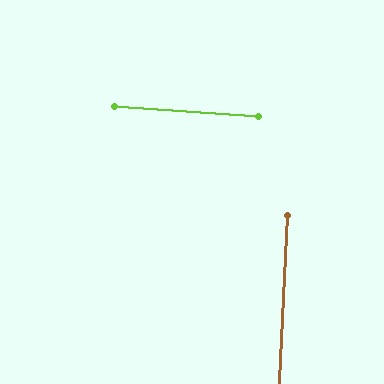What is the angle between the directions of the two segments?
Approximately 89 degrees.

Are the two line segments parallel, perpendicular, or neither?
Perpendicular — they meet at approximately 89°.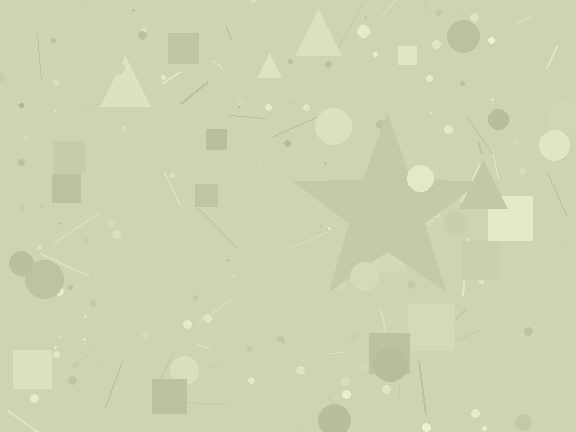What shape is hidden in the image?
A star is hidden in the image.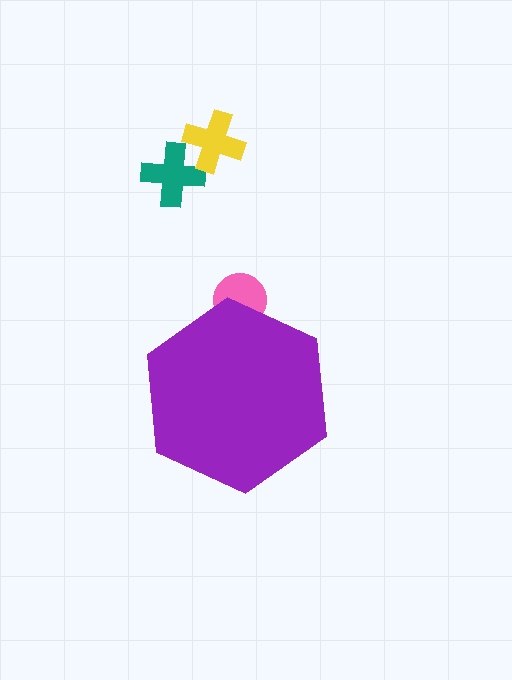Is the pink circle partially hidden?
Yes, the pink circle is partially hidden behind the purple hexagon.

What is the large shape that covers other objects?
A purple hexagon.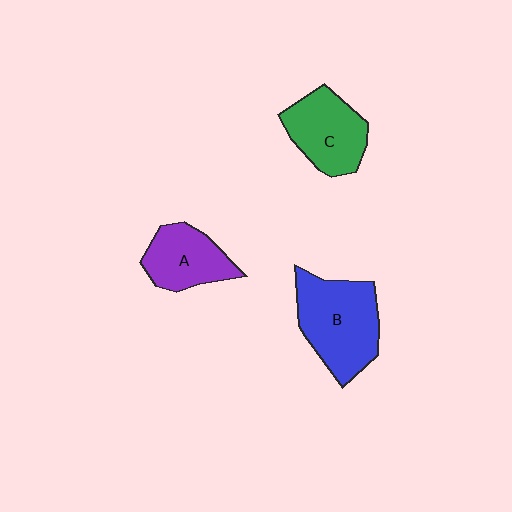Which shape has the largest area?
Shape B (blue).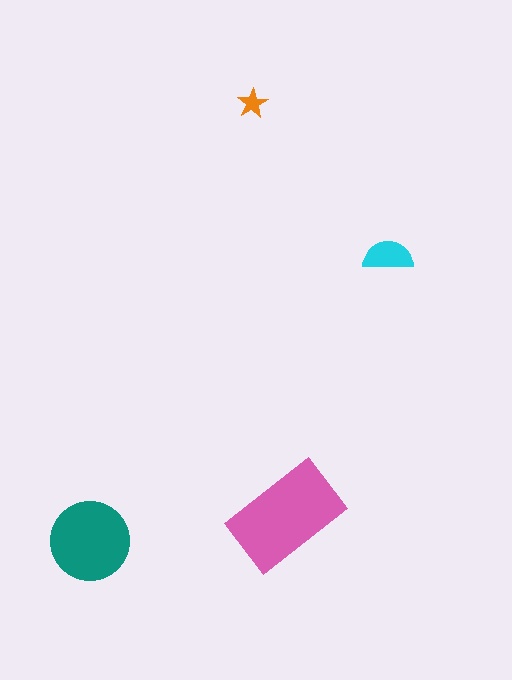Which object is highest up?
The orange star is topmost.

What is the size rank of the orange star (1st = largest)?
4th.